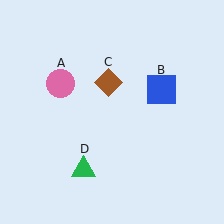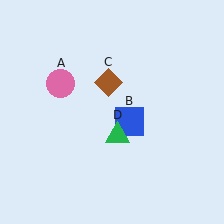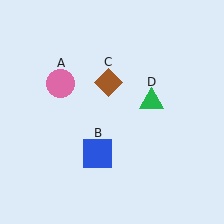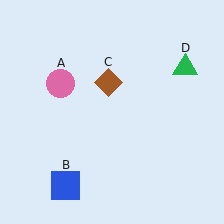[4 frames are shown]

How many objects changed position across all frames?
2 objects changed position: blue square (object B), green triangle (object D).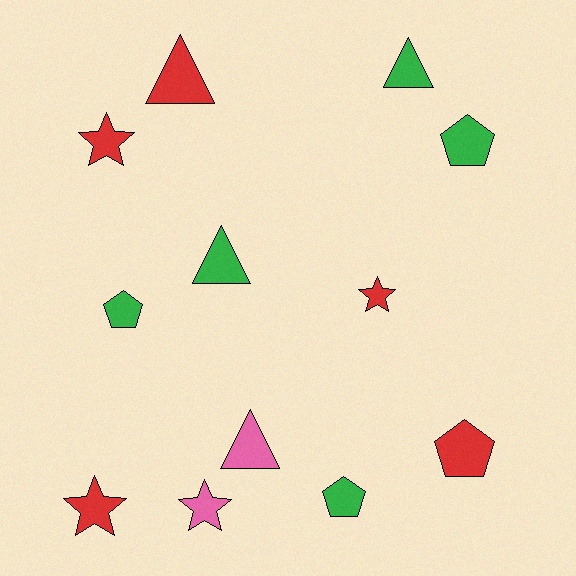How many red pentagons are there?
There is 1 red pentagon.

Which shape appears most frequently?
Triangle, with 4 objects.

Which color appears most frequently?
Red, with 5 objects.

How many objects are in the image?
There are 12 objects.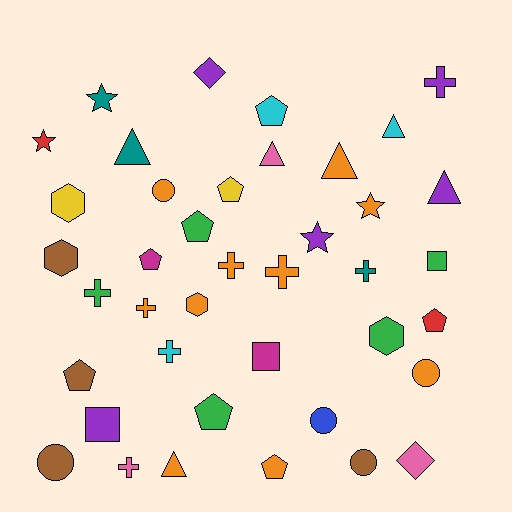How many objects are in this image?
There are 40 objects.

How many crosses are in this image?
There are 8 crosses.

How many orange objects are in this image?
There are 10 orange objects.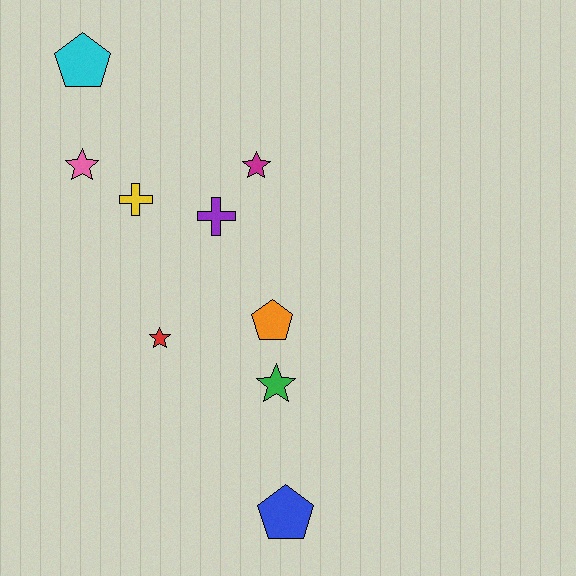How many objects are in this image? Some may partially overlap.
There are 9 objects.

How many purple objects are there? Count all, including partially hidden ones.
There is 1 purple object.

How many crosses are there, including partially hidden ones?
There are 2 crosses.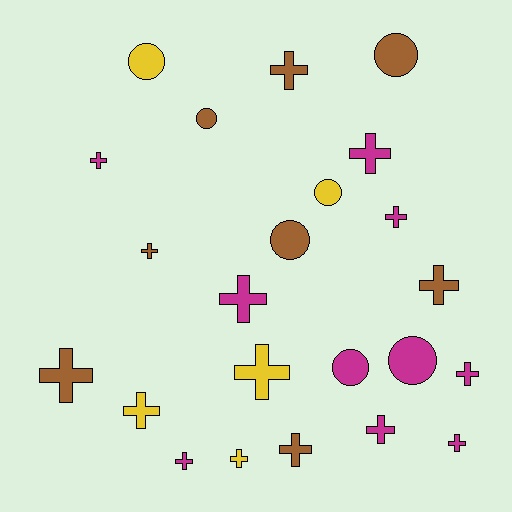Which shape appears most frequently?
Cross, with 16 objects.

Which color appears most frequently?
Magenta, with 10 objects.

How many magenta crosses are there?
There are 8 magenta crosses.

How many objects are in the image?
There are 23 objects.